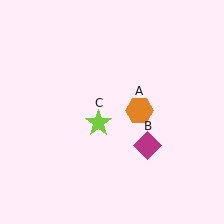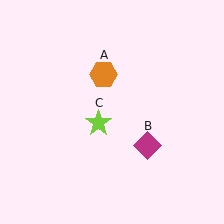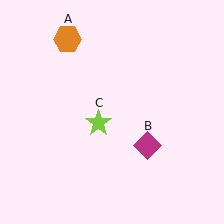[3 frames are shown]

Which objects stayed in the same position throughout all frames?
Magenta diamond (object B) and lime star (object C) remained stationary.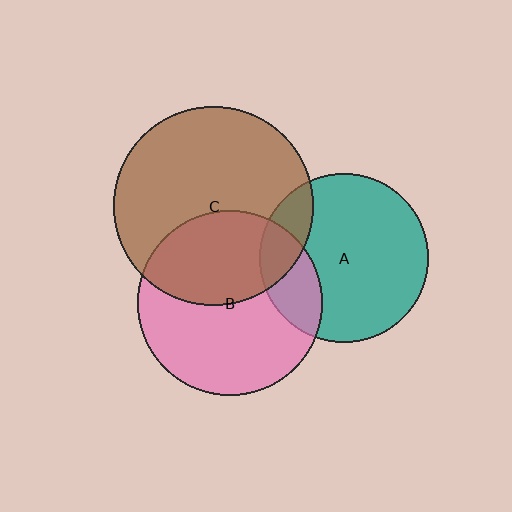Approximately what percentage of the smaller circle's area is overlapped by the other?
Approximately 15%.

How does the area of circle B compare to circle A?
Approximately 1.2 times.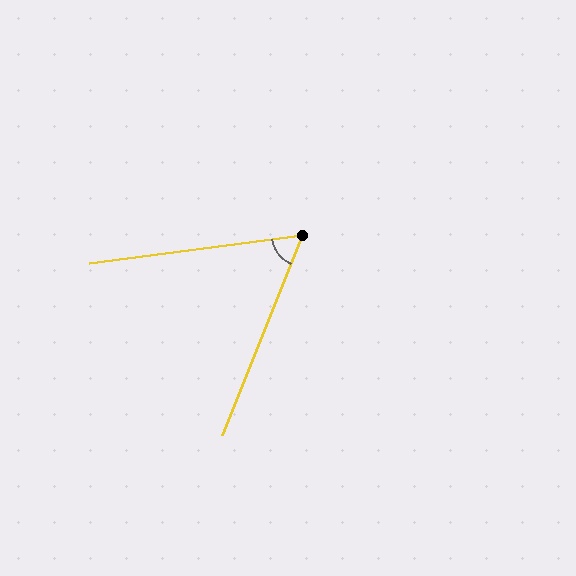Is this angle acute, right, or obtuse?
It is acute.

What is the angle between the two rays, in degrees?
Approximately 61 degrees.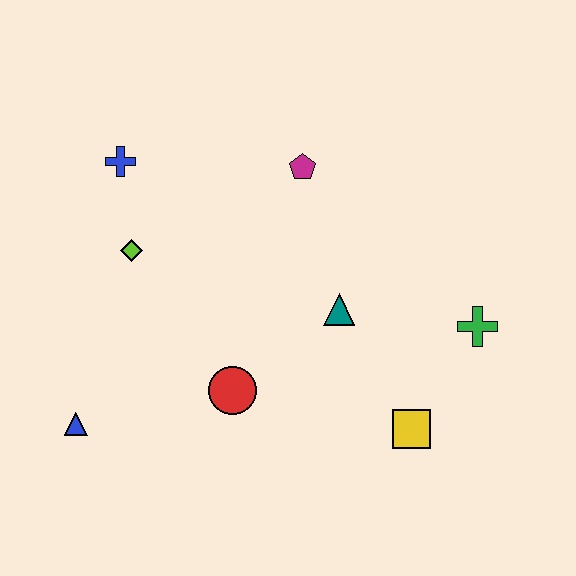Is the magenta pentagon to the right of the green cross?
No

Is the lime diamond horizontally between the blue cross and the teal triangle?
Yes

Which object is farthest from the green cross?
The blue triangle is farthest from the green cross.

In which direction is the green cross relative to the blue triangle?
The green cross is to the right of the blue triangle.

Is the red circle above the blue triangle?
Yes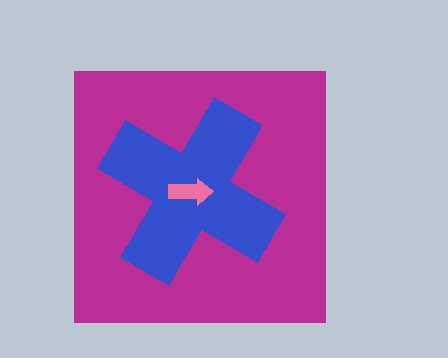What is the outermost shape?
The magenta square.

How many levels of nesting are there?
3.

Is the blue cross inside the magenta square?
Yes.